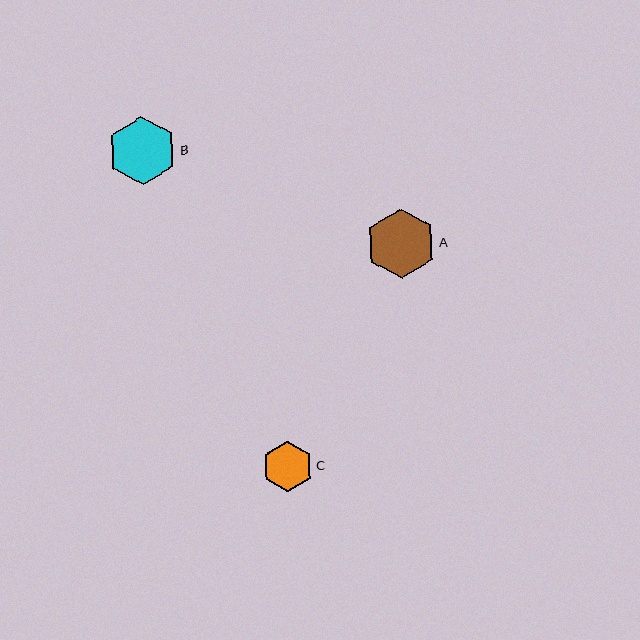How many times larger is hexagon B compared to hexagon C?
Hexagon B is approximately 1.4 times the size of hexagon C.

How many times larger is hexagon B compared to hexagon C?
Hexagon B is approximately 1.4 times the size of hexagon C.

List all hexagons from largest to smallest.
From largest to smallest: A, B, C.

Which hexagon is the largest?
Hexagon A is the largest with a size of approximately 70 pixels.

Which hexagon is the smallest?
Hexagon C is the smallest with a size of approximately 50 pixels.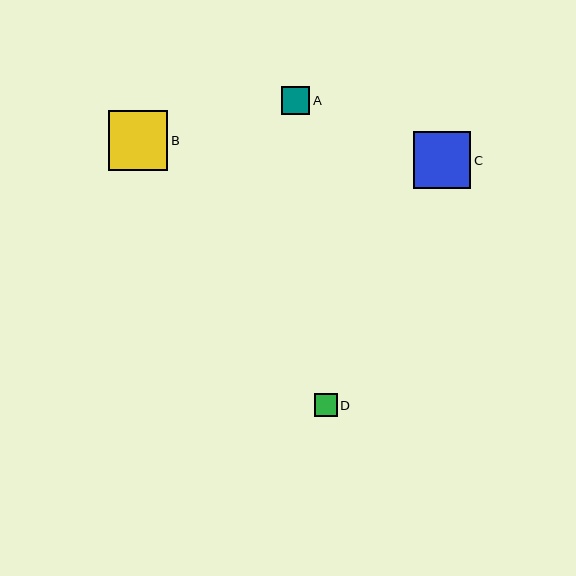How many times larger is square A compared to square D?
Square A is approximately 1.2 times the size of square D.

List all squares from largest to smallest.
From largest to smallest: B, C, A, D.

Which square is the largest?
Square B is the largest with a size of approximately 59 pixels.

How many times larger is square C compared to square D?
Square C is approximately 2.5 times the size of square D.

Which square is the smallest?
Square D is the smallest with a size of approximately 23 pixels.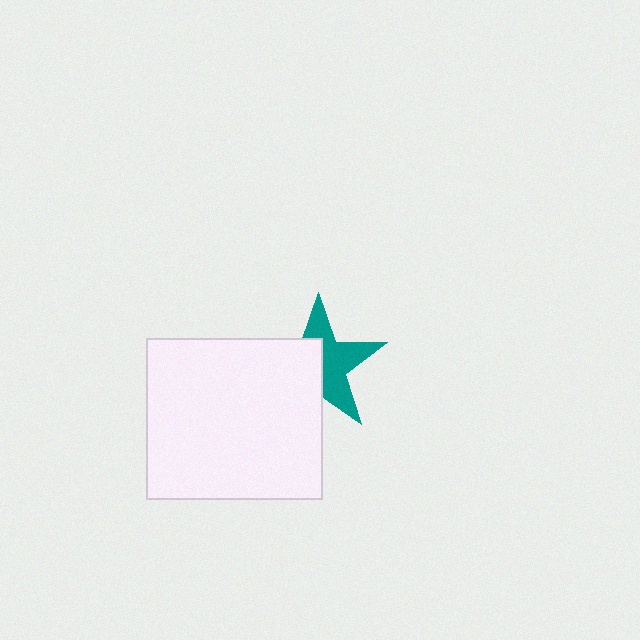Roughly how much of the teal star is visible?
About half of it is visible (roughly 51%).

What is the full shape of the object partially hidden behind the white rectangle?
The partially hidden object is a teal star.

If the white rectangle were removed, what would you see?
You would see the complete teal star.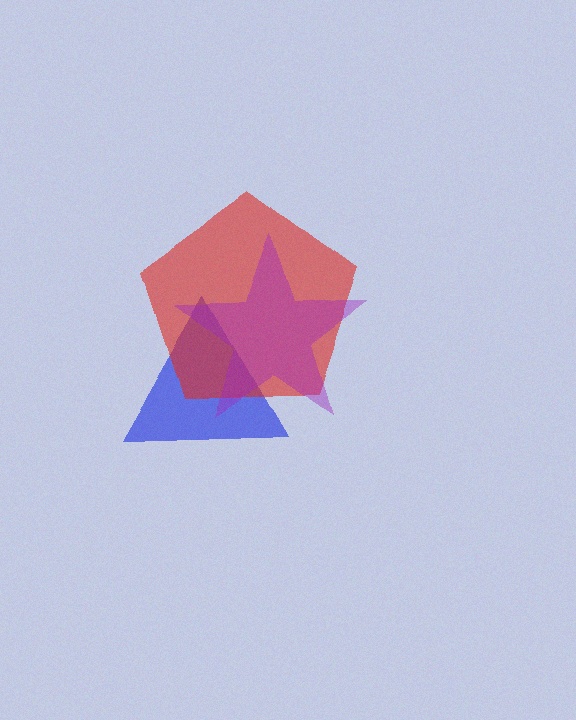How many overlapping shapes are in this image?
There are 3 overlapping shapes in the image.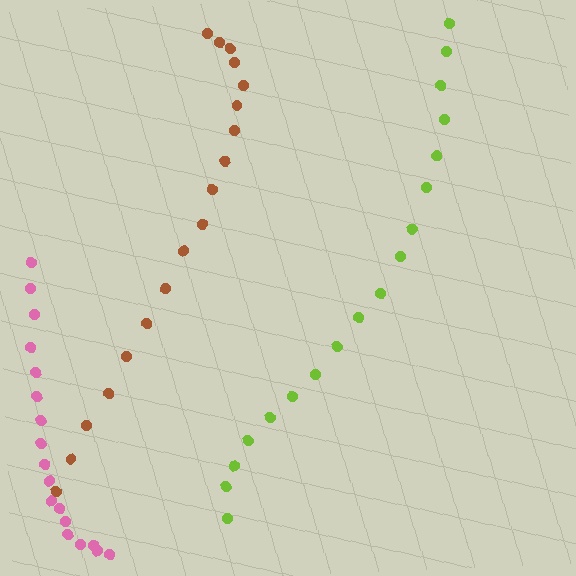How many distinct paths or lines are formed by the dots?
There are 3 distinct paths.